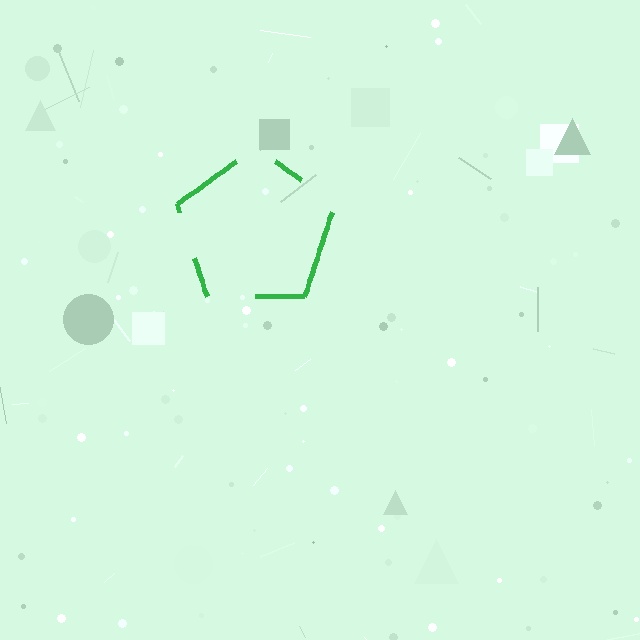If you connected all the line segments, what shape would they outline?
They would outline a pentagon.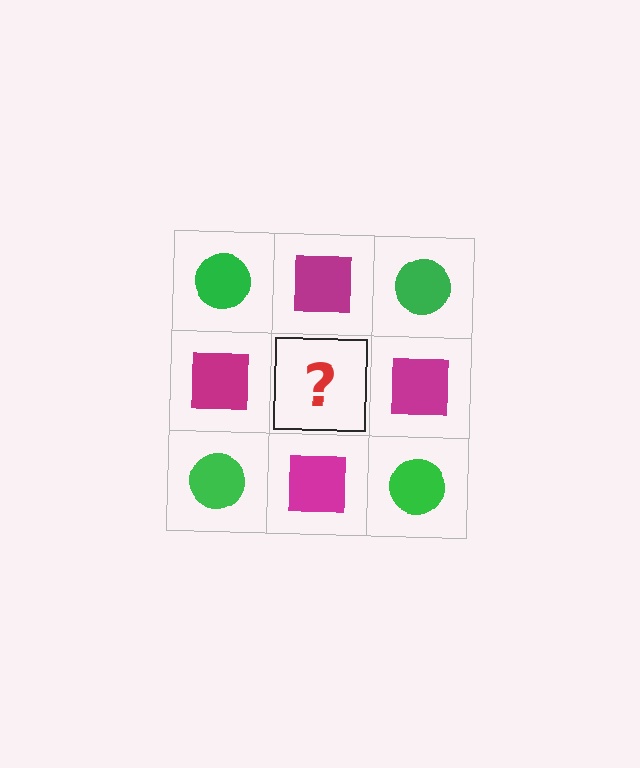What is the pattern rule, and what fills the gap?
The rule is that it alternates green circle and magenta square in a checkerboard pattern. The gap should be filled with a green circle.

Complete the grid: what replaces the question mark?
The question mark should be replaced with a green circle.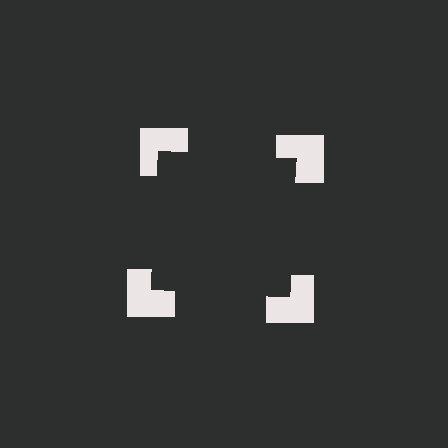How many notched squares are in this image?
There are 4 — one at each vertex of the illusory square.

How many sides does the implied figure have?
4 sides.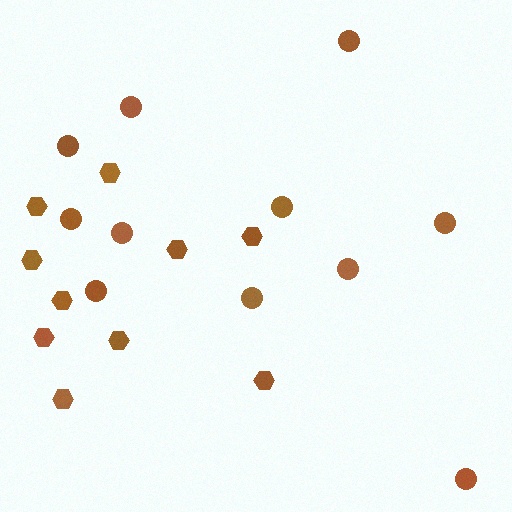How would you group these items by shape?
There are 2 groups: one group of circles (11) and one group of hexagons (10).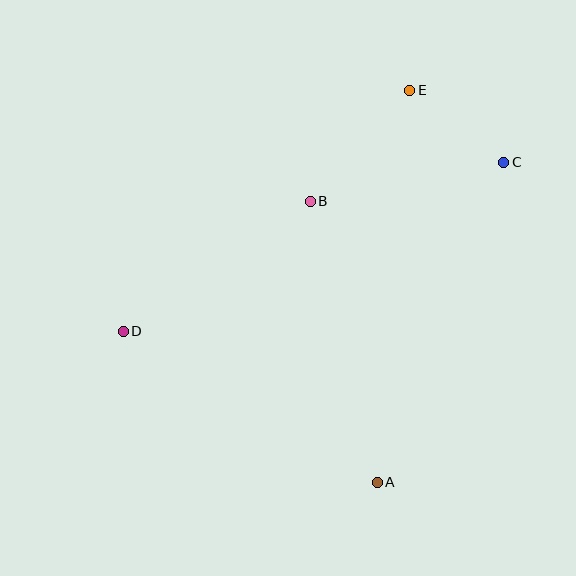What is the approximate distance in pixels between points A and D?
The distance between A and D is approximately 296 pixels.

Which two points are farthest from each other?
Points C and D are farthest from each other.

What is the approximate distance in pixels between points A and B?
The distance between A and B is approximately 289 pixels.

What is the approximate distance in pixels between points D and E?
The distance between D and E is approximately 374 pixels.